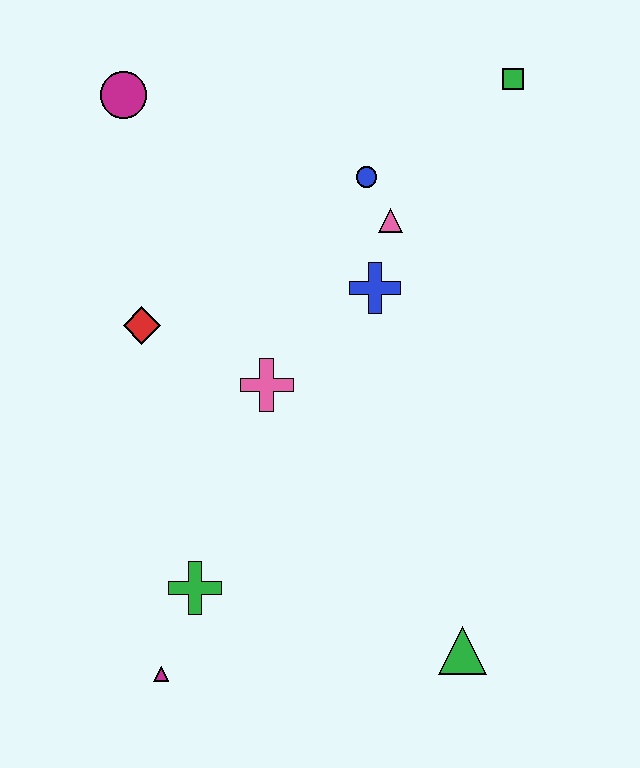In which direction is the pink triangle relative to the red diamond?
The pink triangle is to the right of the red diamond.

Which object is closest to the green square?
The blue circle is closest to the green square.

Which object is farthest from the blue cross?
The magenta triangle is farthest from the blue cross.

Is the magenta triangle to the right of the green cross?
No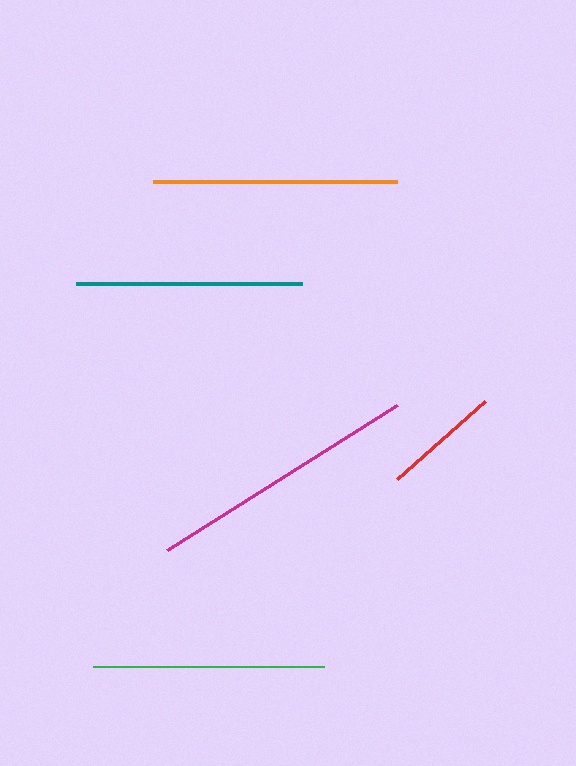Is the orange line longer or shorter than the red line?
The orange line is longer than the red line.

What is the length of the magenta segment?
The magenta segment is approximately 272 pixels long.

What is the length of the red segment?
The red segment is approximately 118 pixels long.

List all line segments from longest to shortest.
From longest to shortest: magenta, orange, green, teal, red.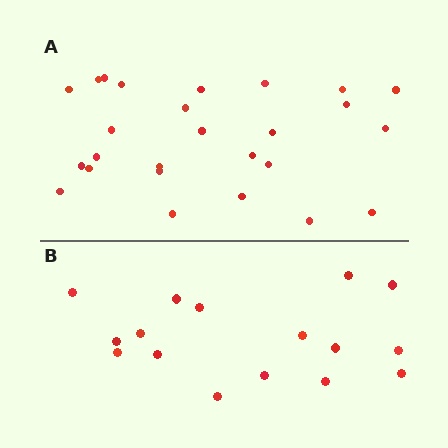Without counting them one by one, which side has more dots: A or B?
Region A (the top region) has more dots.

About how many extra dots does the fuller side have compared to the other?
Region A has roughly 10 or so more dots than region B.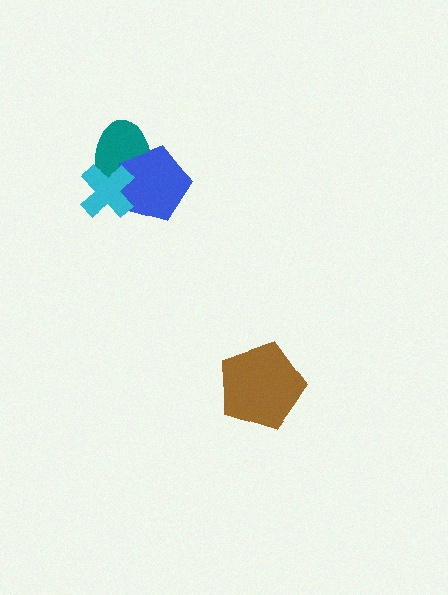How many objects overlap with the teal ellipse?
2 objects overlap with the teal ellipse.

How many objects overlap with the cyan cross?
2 objects overlap with the cyan cross.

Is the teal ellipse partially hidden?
Yes, it is partially covered by another shape.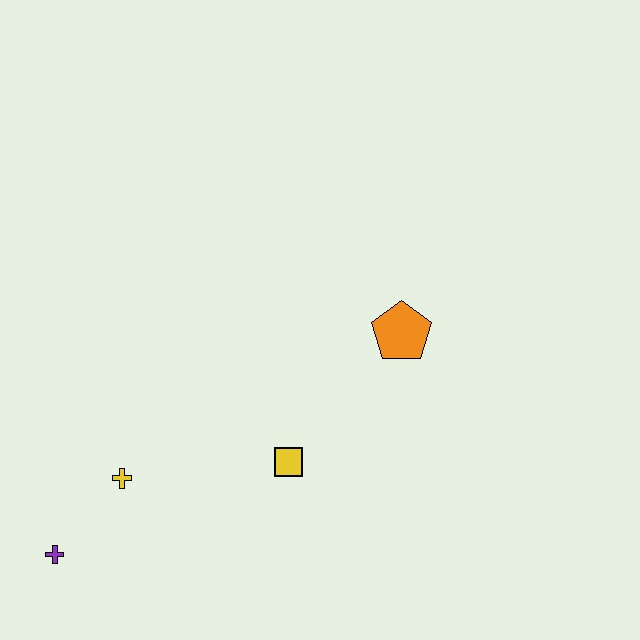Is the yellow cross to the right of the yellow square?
No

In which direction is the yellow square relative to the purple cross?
The yellow square is to the right of the purple cross.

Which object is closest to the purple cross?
The yellow cross is closest to the purple cross.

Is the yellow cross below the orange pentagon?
Yes